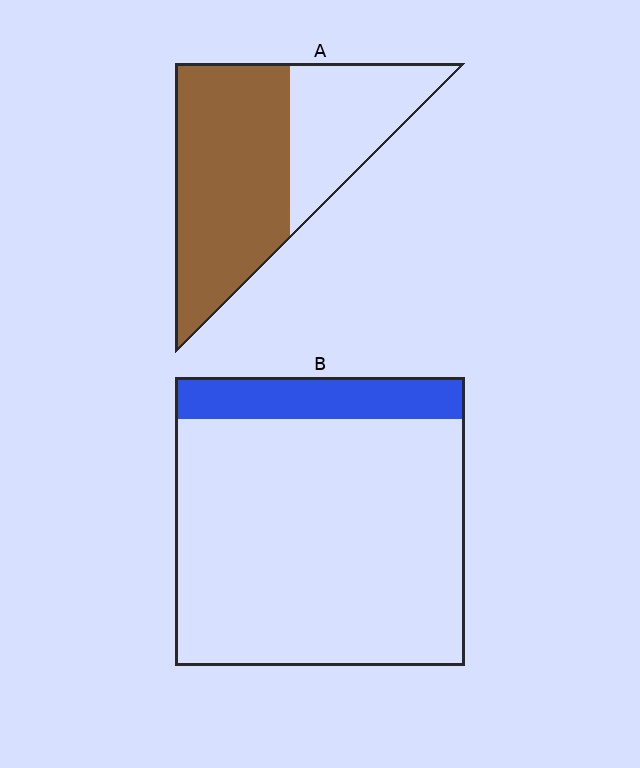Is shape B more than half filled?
No.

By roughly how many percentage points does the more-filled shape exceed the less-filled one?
By roughly 50 percentage points (A over B).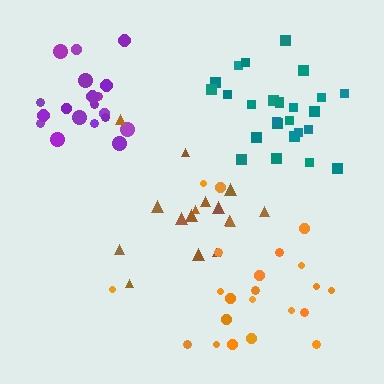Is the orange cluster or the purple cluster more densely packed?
Purple.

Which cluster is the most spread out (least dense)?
Orange.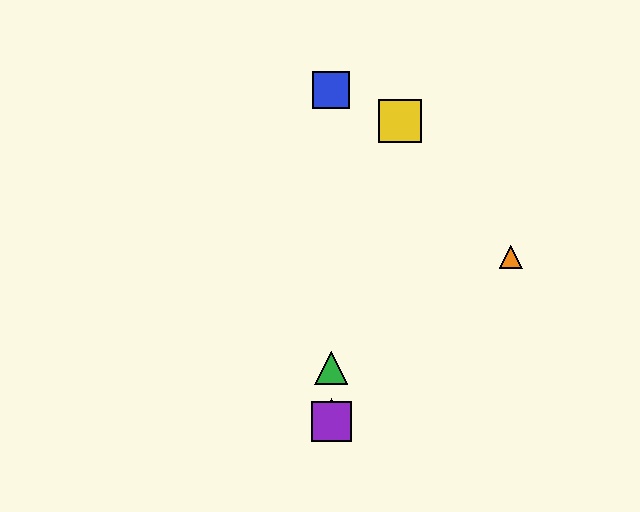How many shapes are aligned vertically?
4 shapes (the red triangle, the blue square, the green triangle, the purple square) are aligned vertically.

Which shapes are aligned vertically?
The red triangle, the blue square, the green triangle, the purple square are aligned vertically.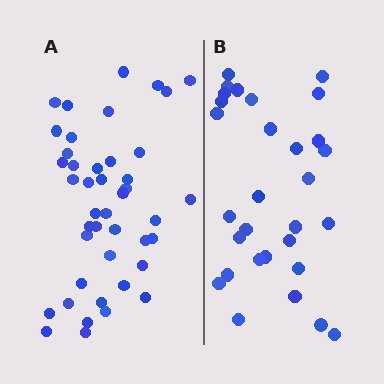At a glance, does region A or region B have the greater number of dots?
Region A (the left region) has more dots.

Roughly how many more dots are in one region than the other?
Region A has approximately 15 more dots than region B.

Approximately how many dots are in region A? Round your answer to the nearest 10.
About 40 dots. (The exact count is 43, which rounds to 40.)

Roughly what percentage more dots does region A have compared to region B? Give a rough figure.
About 45% more.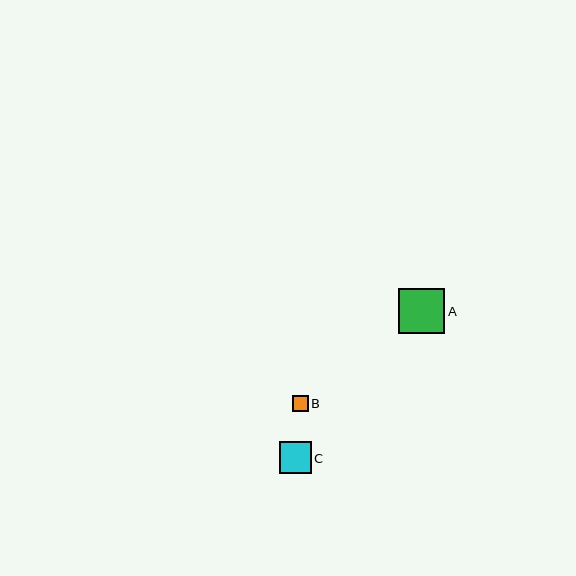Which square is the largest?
Square A is the largest with a size of approximately 46 pixels.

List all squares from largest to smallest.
From largest to smallest: A, C, B.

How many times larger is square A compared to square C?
Square A is approximately 1.4 times the size of square C.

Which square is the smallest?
Square B is the smallest with a size of approximately 15 pixels.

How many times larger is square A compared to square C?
Square A is approximately 1.4 times the size of square C.